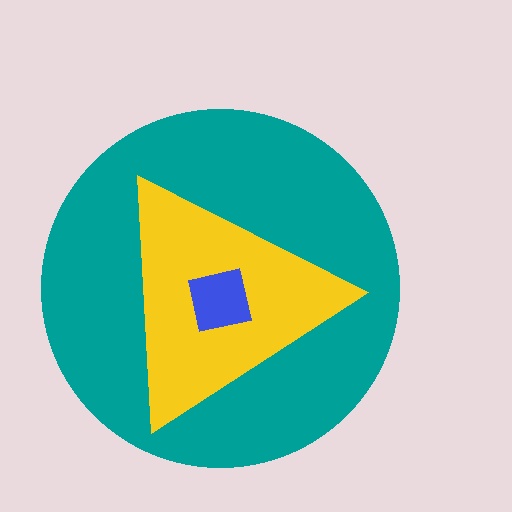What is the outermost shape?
The teal circle.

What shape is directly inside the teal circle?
The yellow triangle.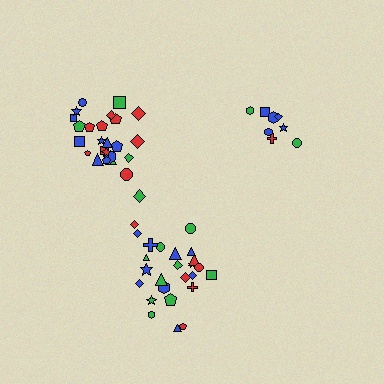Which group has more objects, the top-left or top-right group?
The top-left group.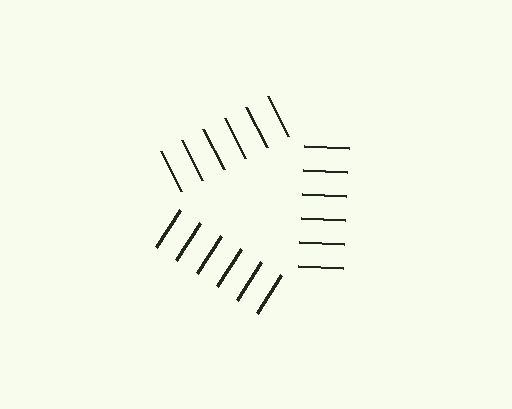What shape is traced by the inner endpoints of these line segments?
An illusory triangle — the line segments terminate on its edges but no continuous stroke is drawn.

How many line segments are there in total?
18 — 6 along each of the 3 edges.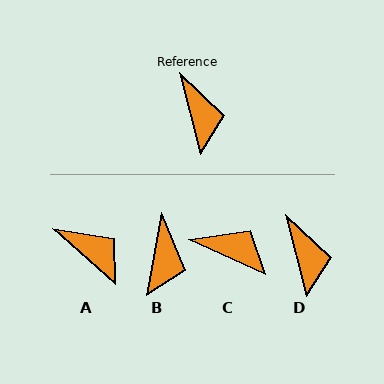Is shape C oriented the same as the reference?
No, it is off by about 51 degrees.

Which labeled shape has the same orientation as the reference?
D.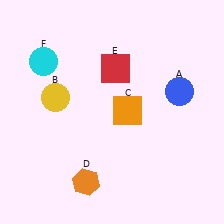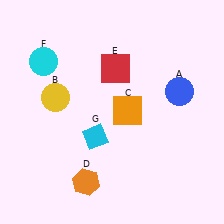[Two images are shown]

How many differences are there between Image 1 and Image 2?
There is 1 difference between the two images.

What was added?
A cyan diamond (G) was added in Image 2.